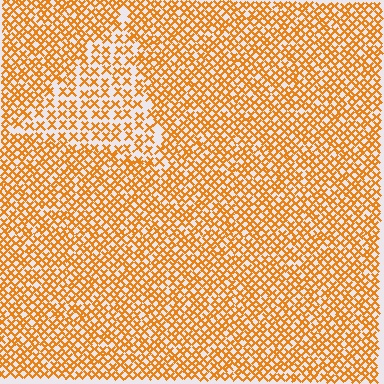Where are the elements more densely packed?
The elements are more densely packed outside the triangle boundary.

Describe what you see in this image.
The image contains small orange elements arranged at two different densities. A triangle-shaped region is visible where the elements are less densely packed than the surrounding area.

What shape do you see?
I see a triangle.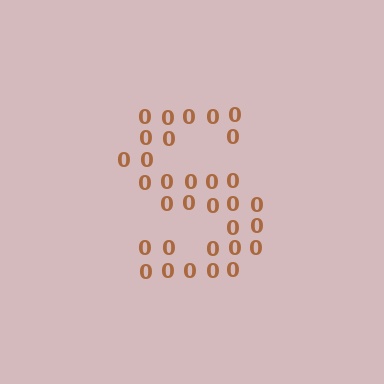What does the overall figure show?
The overall figure shows the letter S.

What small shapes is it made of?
It is made of small digit 0's.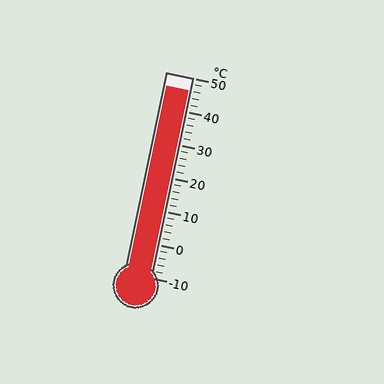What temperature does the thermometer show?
The thermometer shows approximately 46°C.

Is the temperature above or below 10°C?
The temperature is above 10°C.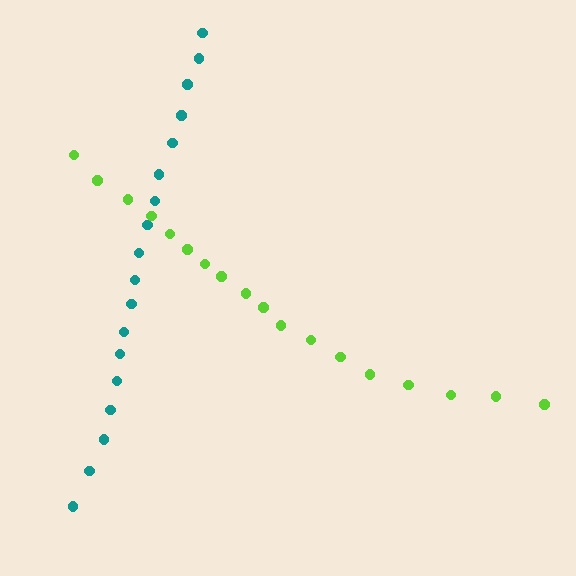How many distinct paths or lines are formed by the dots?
There are 2 distinct paths.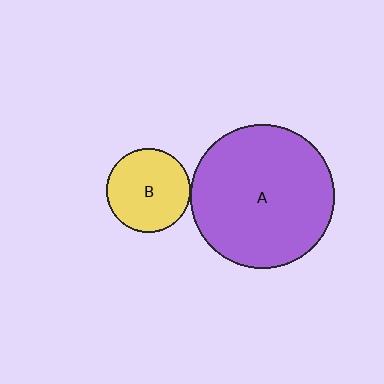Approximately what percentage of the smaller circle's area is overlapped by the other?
Approximately 5%.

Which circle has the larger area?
Circle A (purple).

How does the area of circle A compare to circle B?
Approximately 2.9 times.